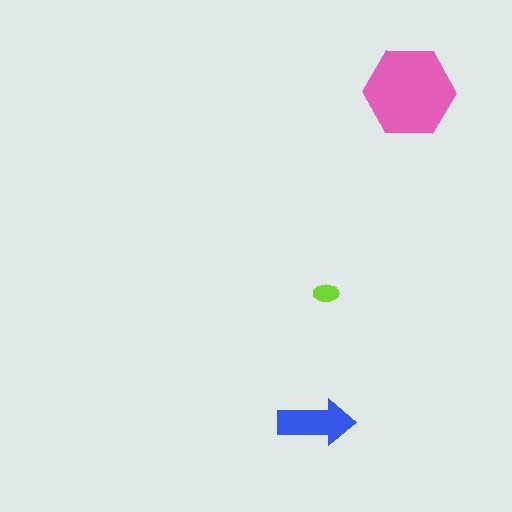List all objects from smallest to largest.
The lime ellipse, the blue arrow, the pink hexagon.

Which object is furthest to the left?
The blue arrow is leftmost.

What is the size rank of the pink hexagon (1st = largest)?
1st.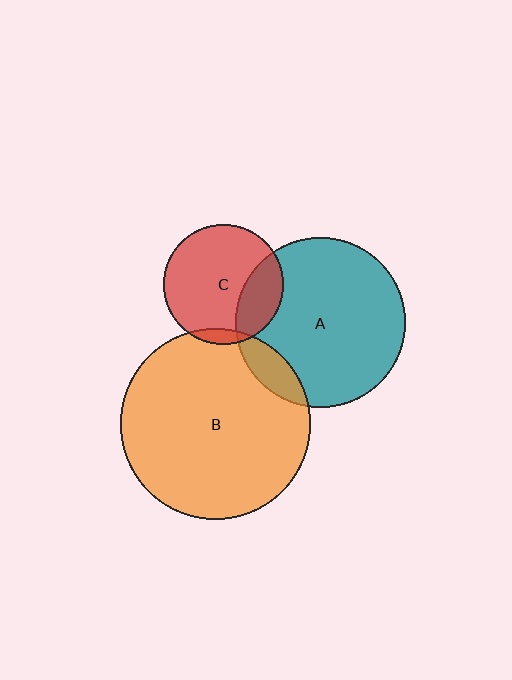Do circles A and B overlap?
Yes.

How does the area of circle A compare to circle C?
Approximately 2.0 times.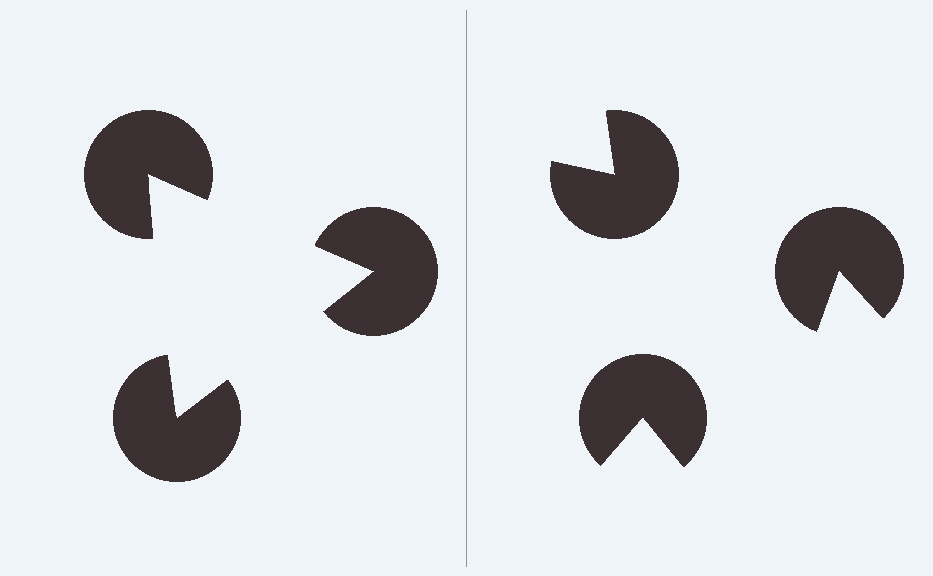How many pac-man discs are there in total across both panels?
6 — 3 on each side.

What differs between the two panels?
The pac-man discs are positioned identically on both sides; only the wedge orientations differ. On the left they align to a triangle; on the right they are misaligned.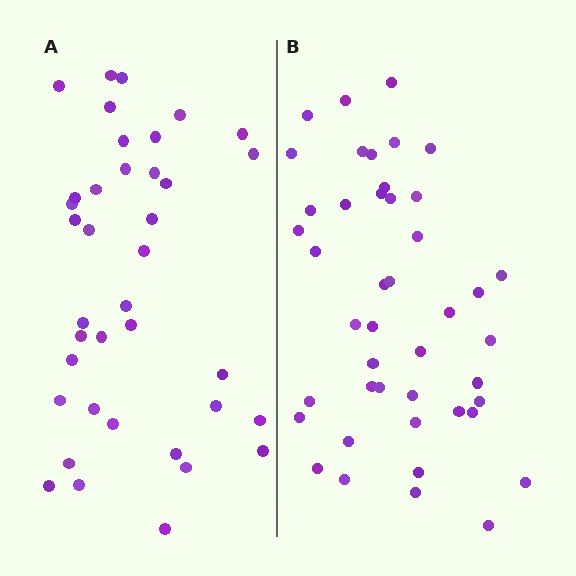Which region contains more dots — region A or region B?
Region B (the right region) has more dots.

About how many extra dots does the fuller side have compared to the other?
Region B has about 6 more dots than region A.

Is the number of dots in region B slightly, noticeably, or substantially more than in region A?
Region B has only slightly more — the two regions are fairly close. The ratio is roughly 1.2 to 1.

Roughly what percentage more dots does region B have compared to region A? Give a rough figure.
About 15% more.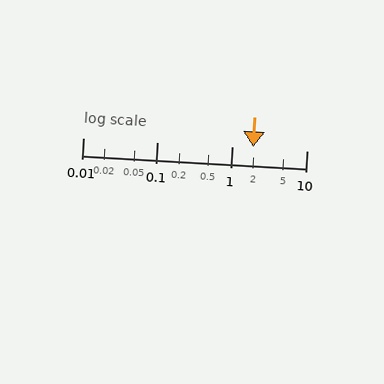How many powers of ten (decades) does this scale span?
The scale spans 3 decades, from 0.01 to 10.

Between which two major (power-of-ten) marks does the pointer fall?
The pointer is between 1 and 10.